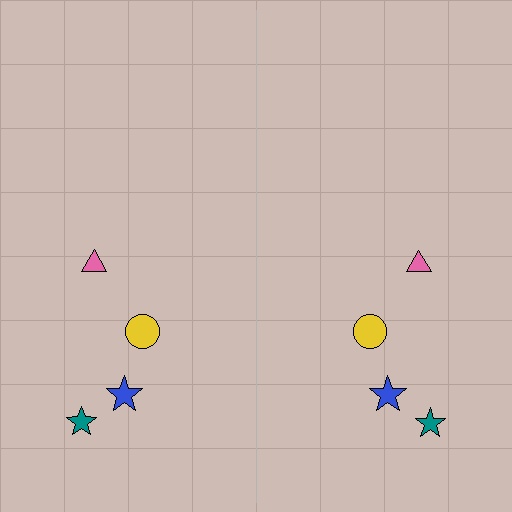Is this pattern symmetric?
Yes, this pattern has bilateral (reflection) symmetry.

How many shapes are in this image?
There are 8 shapes in this image.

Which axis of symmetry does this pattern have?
The pattern has a vertical axis of symmetry running through the center of the image.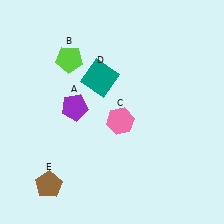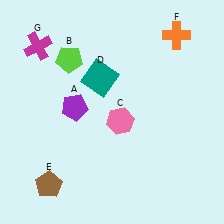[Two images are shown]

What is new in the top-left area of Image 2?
A magenta cross (G) was added in the top-left area of Image 2.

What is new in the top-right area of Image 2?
An orange cross (F) was added in the top-right area of Image 2.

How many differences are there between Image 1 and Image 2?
There are 2 differences between the two images.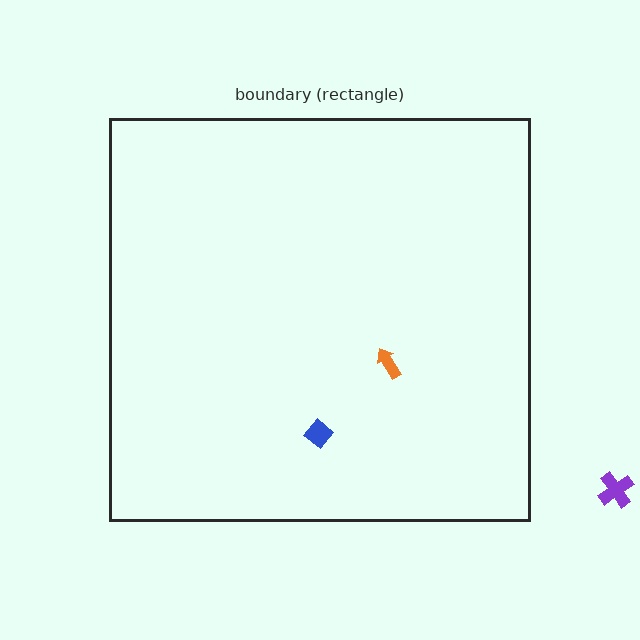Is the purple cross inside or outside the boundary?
Outside.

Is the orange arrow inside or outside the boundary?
Inside.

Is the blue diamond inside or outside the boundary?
Inside.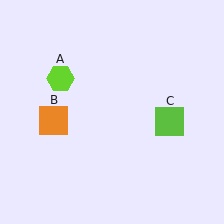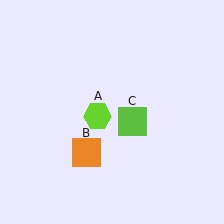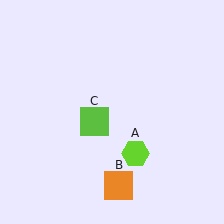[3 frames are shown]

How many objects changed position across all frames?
3 objects changed position: lime hexagon (object A), orange square (object B), lime square (object C).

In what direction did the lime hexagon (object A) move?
The lime hexagon (object A) moved down and to the right.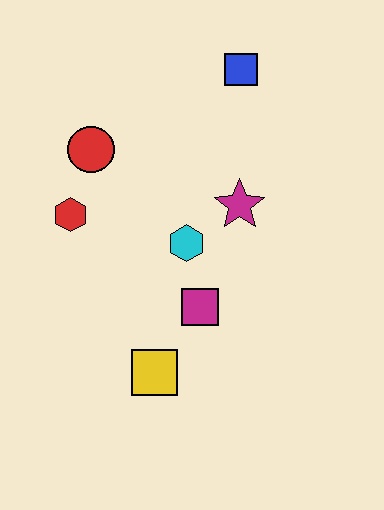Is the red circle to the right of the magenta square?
No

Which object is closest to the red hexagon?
The red circle is closest to the red hexagon.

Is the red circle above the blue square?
No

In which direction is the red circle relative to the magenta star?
The red circle is to the left of the magenta star.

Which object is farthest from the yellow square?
The blue square is farthest from the yellow square.